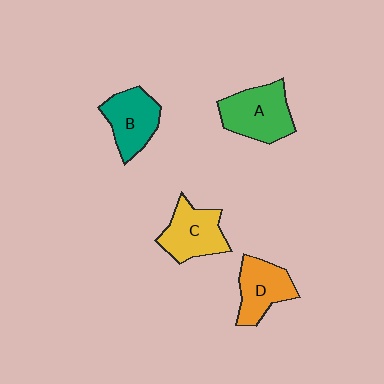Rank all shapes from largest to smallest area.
From largest to smallest: A (green), C (yellow), B (teal), D (orange).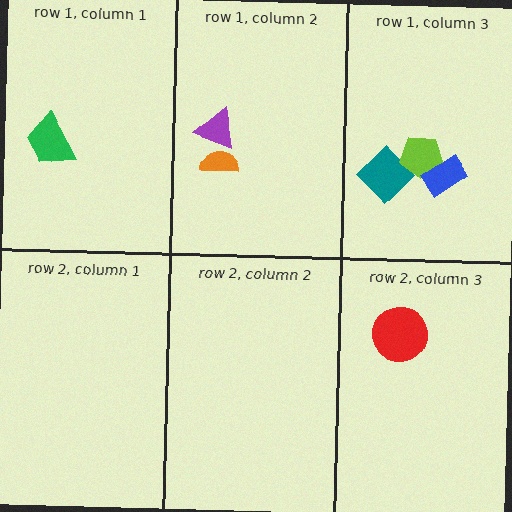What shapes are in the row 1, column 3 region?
The teal diamond, the lime pentagon, the blue rectangle.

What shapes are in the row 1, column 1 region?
The green trapezoid.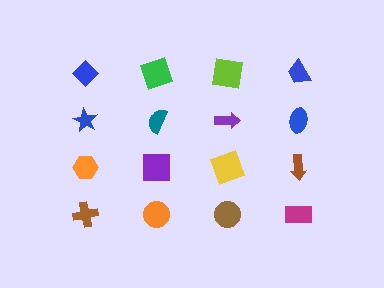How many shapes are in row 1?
4 shapes.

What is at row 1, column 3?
A lime square.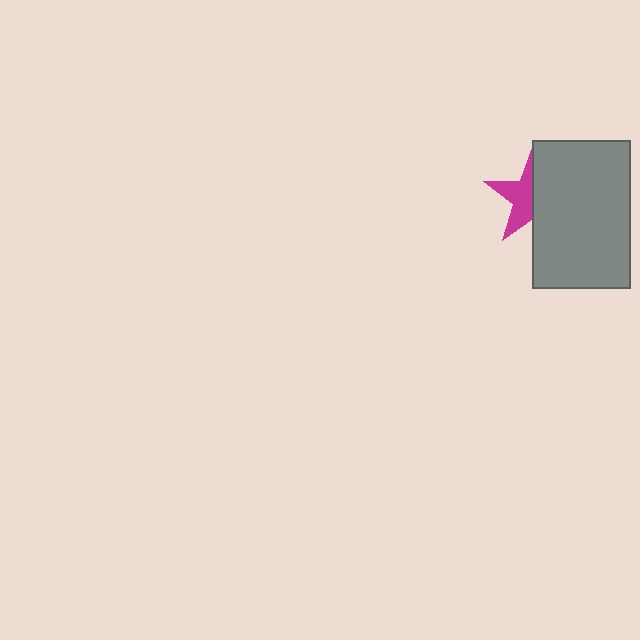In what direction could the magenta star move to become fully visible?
The magenta star could move left. That would shift it out from behind the gray rectangle entirely.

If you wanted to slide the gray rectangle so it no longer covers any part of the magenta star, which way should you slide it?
Slide it right — that is the most direct way to separate the two shapes.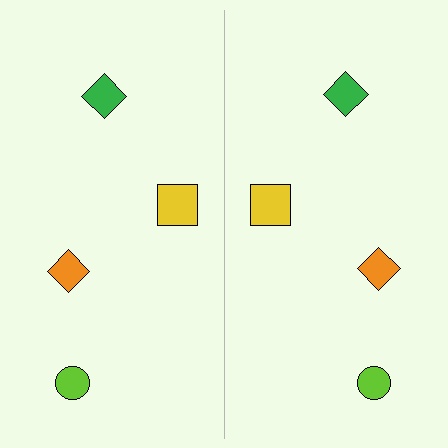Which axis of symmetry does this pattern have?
The pattern has a vertical axis of symmetry running through the center of the image.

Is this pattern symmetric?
Yes, this pattern has bilateral (reflection) symmetry.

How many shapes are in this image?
There are 8 shapes in this image.